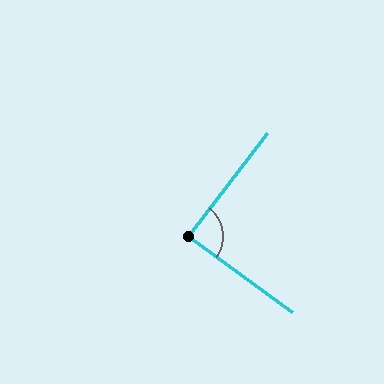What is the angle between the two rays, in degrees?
Approximately 88 degrees.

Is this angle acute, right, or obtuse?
It is approximately a right angle.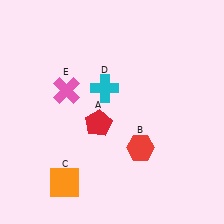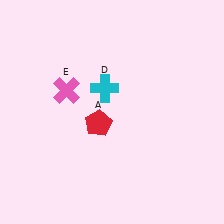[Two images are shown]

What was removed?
The orange square (C), the red hexagon (B) were removed in Image 2.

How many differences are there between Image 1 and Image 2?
There are 2 differences between the two images.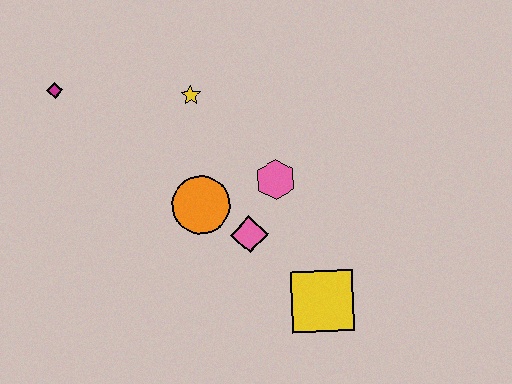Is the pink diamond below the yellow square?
No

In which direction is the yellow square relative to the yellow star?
The yellow square is below the yellow star.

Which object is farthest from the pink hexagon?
The magenta diamond is farthest from the pink hexagon.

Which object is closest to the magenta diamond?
The yellow star is closest to the magenta diamond.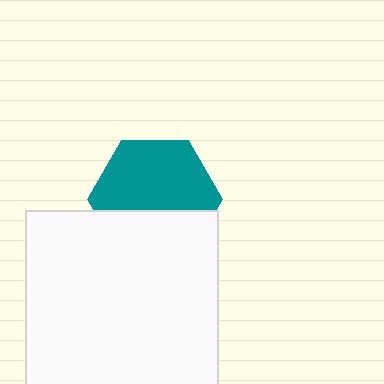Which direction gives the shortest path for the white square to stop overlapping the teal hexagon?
Moving down gives the shortest separation.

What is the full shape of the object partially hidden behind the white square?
The partially hidden object is a teal hexagon.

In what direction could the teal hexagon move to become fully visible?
The teal hexagon could move up. That would shift it out from behind the white square entirely.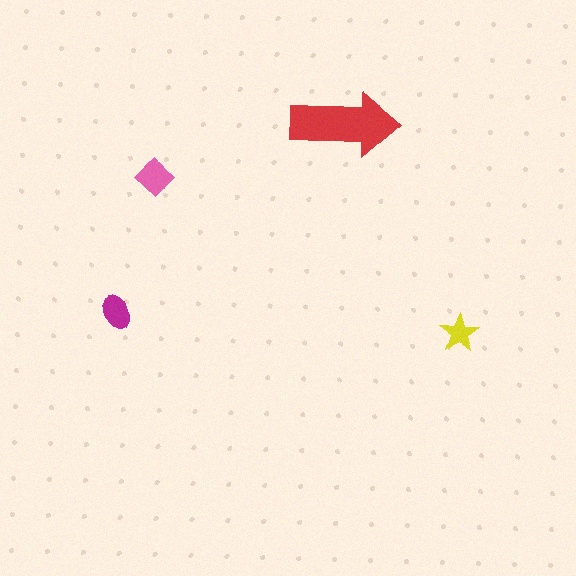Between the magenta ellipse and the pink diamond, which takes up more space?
The pink diamond.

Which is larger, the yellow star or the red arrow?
The red arrow.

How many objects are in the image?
There are 4 objects in the image.